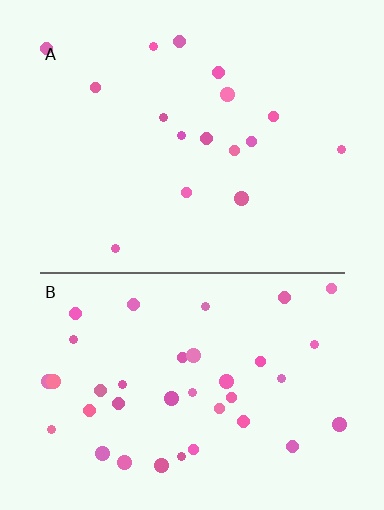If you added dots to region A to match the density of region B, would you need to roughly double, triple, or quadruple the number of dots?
Approximately double.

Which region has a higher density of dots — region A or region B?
B (the bottom).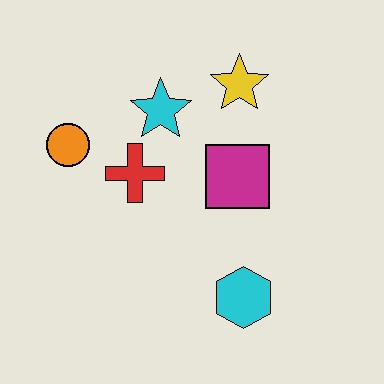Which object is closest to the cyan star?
The red cross is closest to the cyan star.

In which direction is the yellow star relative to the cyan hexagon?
The yellow star is above the cyan hexagon.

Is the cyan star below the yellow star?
Yes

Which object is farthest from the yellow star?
The cyan hexagon is farthest from the yellow star.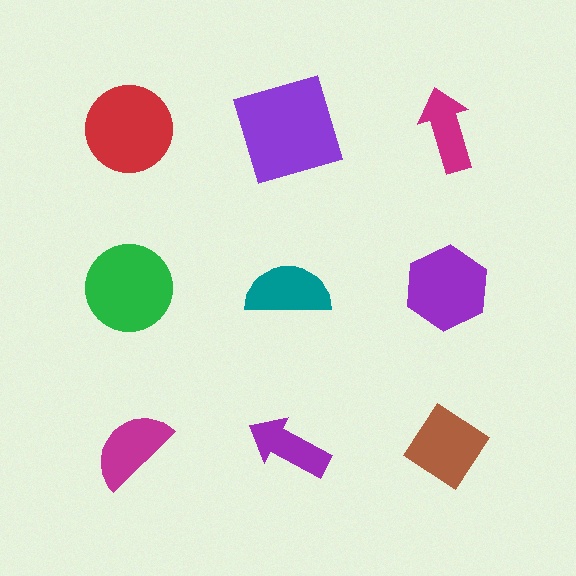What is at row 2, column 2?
A teal semicircle.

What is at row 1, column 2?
A purple square.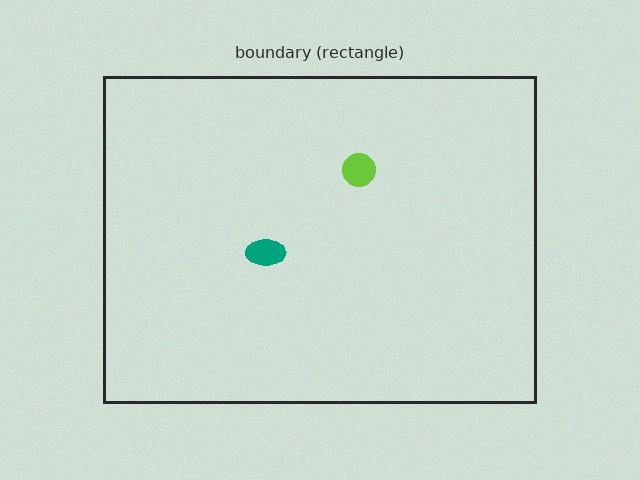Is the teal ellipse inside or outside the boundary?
Inside.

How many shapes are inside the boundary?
2 inside, 0 outside.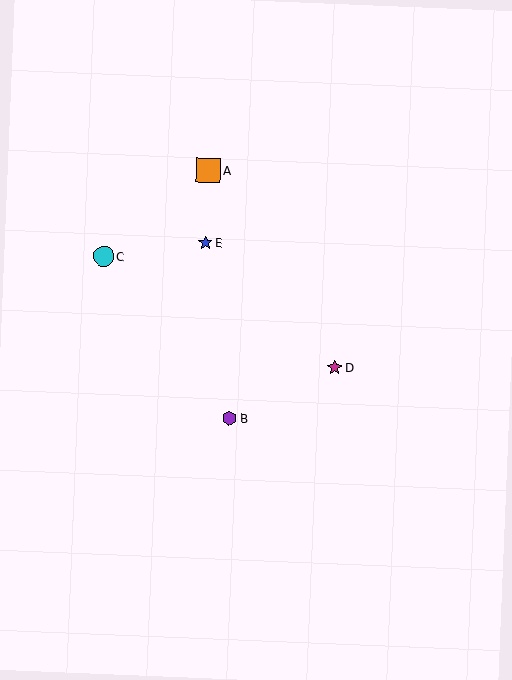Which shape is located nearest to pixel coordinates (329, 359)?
The magenta star (labeled D) at (335, 368) is nearest to that location.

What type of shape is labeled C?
Shape C is a cyan circle.